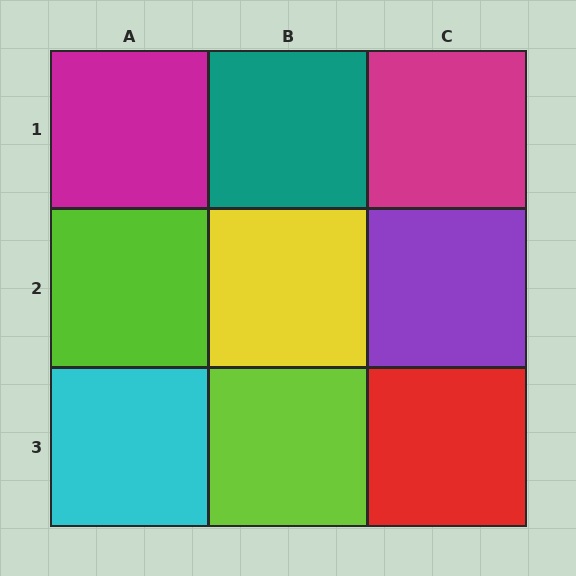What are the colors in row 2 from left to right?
Lime, yellow, purple.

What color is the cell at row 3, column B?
Lime.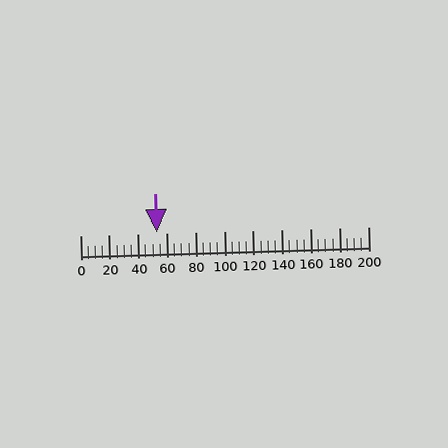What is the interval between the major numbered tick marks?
The major tick marks are spaced 20 units apart.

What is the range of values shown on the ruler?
The ruler shows values from 0 to 200.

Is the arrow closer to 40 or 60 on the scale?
The arrow is closer to 60.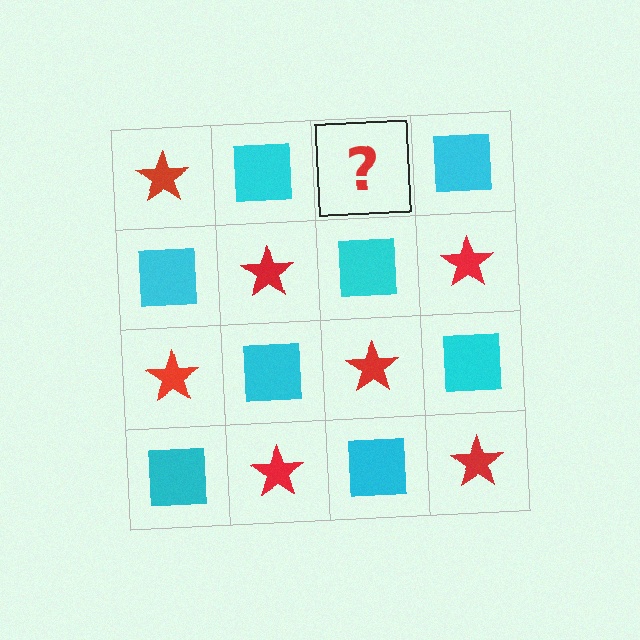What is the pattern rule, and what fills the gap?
The rule is that it alternates red star and cyan square in a checkerboard pattern. The gap should be filled with a red star.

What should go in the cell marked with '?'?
The missing cell should contain a red star.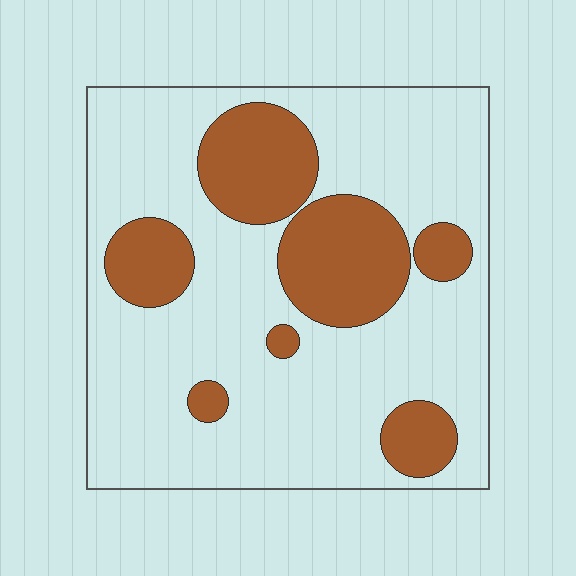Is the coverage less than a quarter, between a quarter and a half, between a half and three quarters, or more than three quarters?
Between a quarter and a half.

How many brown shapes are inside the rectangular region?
7.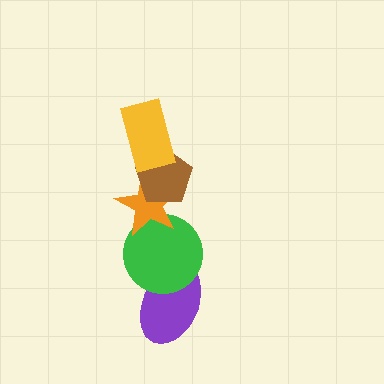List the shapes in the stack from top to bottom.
From top to bottom: the yellow rectangle, the brown pentagon, the orange star, the green circle, the purple ellipse.